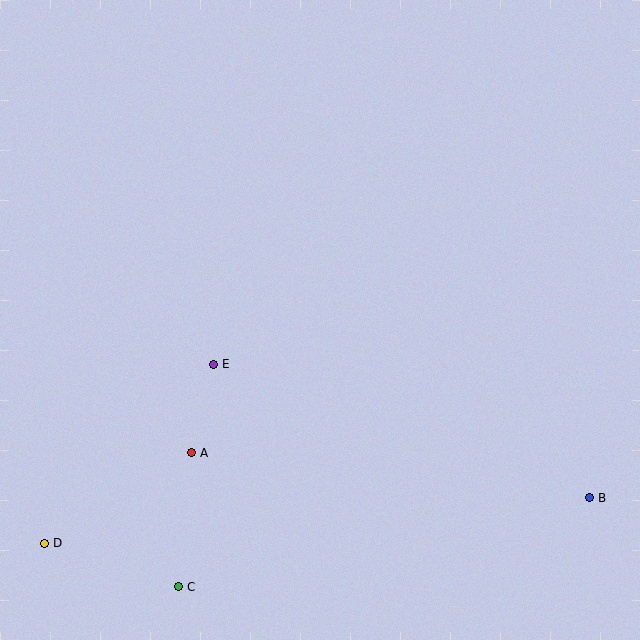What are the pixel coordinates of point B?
Point B is at (589, 498).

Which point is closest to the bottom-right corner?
Point B is closest to the bottom-right corner.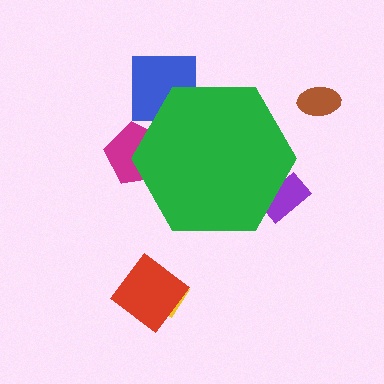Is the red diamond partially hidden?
No, the red diamond is fully visible.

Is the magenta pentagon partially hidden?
Yes, the magenta pentagon is partially hidden behind the green hexagon.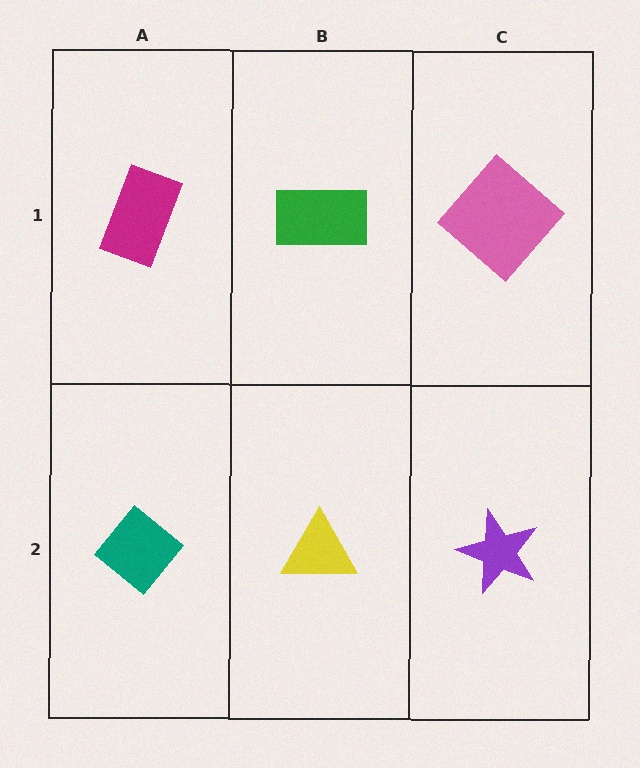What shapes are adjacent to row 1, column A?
A teal diamond (row 2, column A), a green rectangle (row 1, column B).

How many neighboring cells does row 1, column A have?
2.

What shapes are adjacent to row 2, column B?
A green rectangle (row 1, column B), a teal diamond (row 2, column A), a purple star (row 2, column C).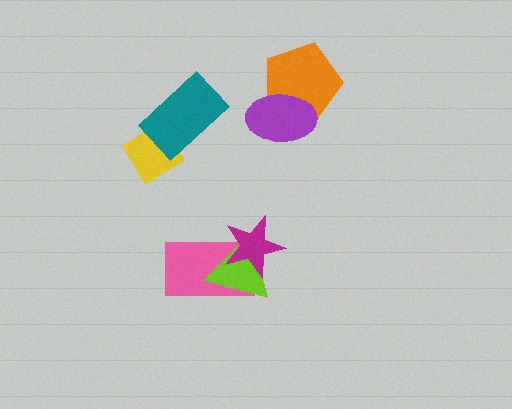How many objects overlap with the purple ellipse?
1 object overlaps with the purple ellipse.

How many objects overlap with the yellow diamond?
1 object overlaps with the yellow diamond.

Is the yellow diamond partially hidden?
Yes, it is partially covered by another shape.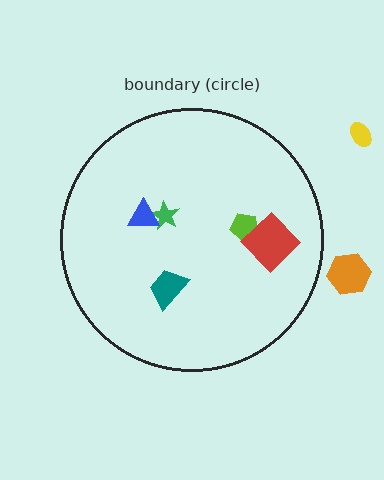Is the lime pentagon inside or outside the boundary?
Inside.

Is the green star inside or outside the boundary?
Inside.